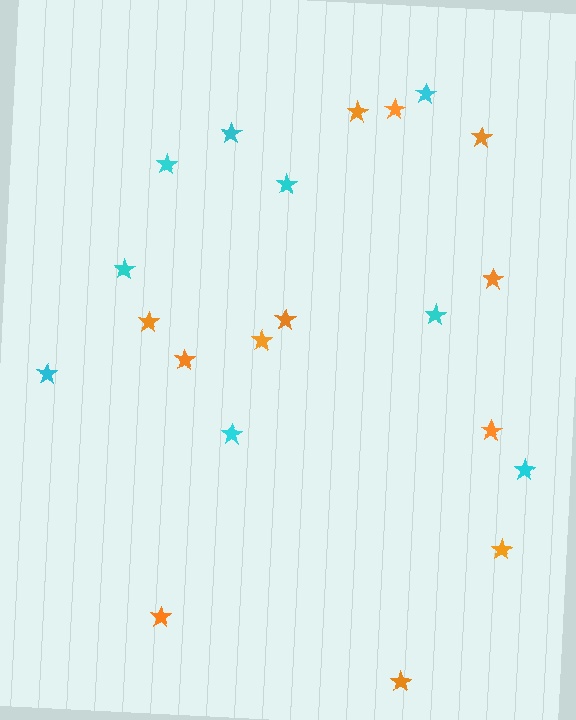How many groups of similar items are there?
There are 2 groups: one group of cyan stars (9) and one group of orange stars (12).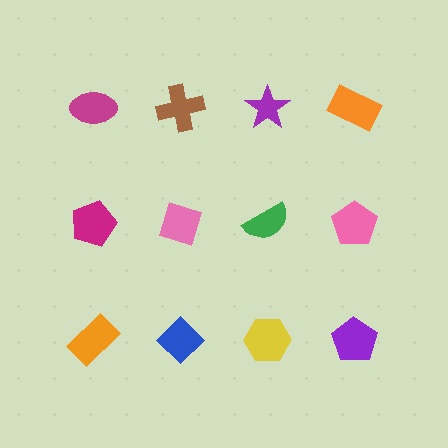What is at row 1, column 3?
A purple star.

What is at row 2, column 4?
A pink pentagon.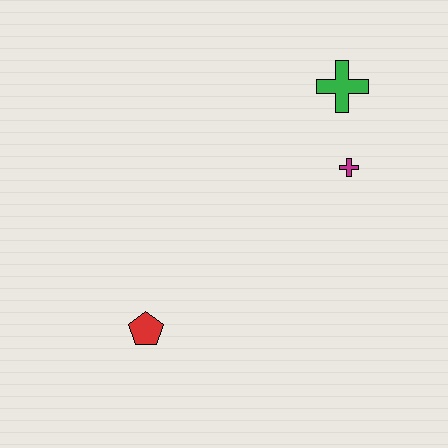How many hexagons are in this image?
There are no hexagons.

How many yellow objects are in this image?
There are no yellow objects.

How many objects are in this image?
There are 3 objects.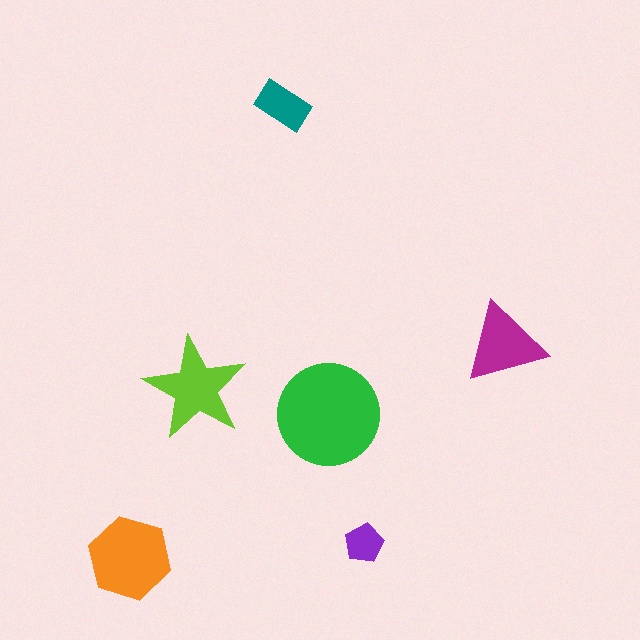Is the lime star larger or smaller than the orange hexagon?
Smaller.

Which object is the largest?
The green circle.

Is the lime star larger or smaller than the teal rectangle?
Larger.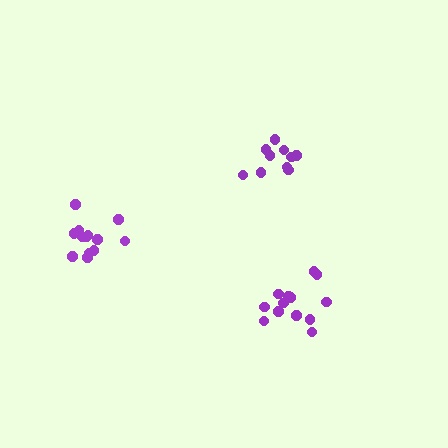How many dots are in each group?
Group 1: 10 dots, Group 2: 14 dots, Group 3: 13 dots (37 total).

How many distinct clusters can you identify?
There are 3 distinct clusters.